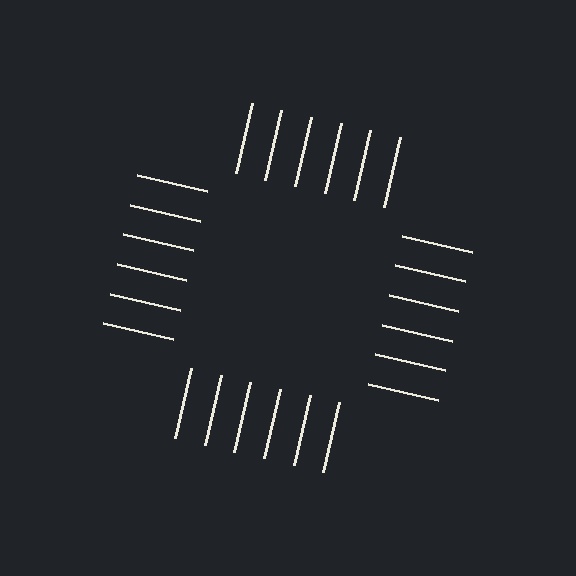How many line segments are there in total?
24 — 6 along each of the 4 edges.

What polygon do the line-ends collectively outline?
An illusory square — the line segments terminate on its edges but no continuous stroke is drawn.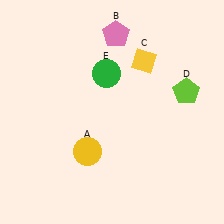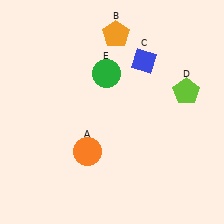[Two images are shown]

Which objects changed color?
A changed from yellow to orange. B changed from pink to orange. C changed from yellow to blue.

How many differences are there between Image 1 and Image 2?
There are 3 differences between the two images.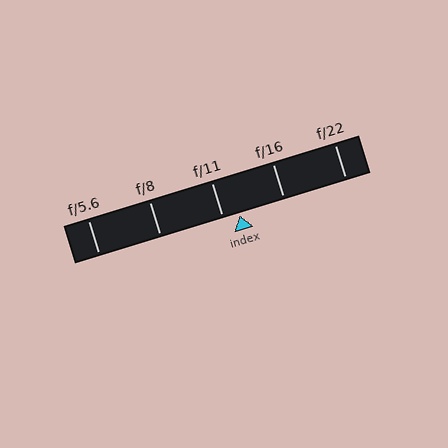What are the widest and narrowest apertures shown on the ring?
The widest aperture shown is f/5.6 and the narrowest is f/22.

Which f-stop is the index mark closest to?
The index mark is closest to f/11.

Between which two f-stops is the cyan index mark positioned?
The index mark is between f/11 and f/16.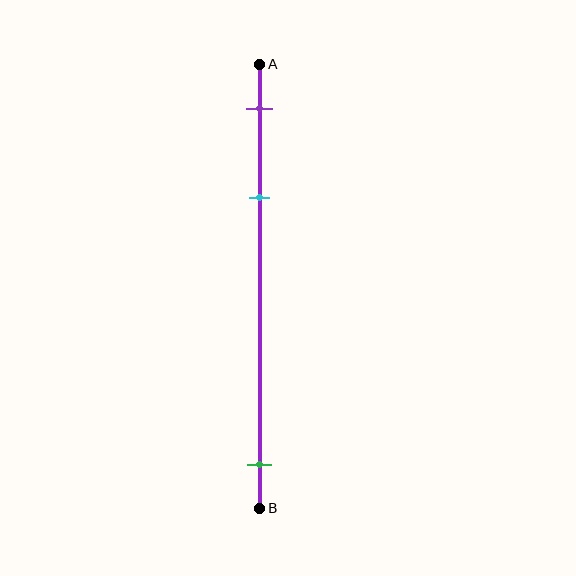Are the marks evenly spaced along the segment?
No, the marks are not evenly spaced.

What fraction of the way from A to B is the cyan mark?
The cyan mark is approximately 30% (0.3) of the way from A to B.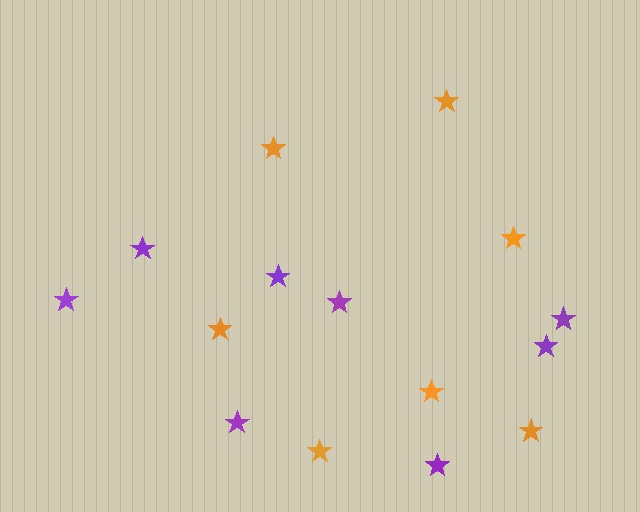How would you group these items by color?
There are 2 groups: one group of orange stars (7) and one group of purple stars (8).